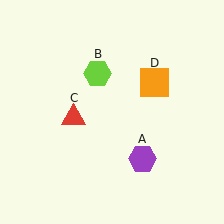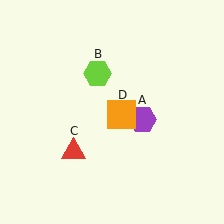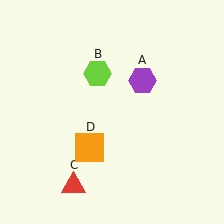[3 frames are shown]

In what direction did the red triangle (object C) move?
The red triangle (object C) moved down.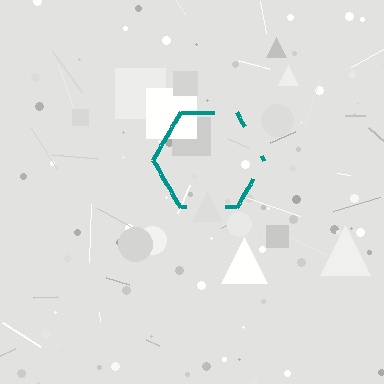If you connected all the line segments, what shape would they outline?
They would outline a hexagon.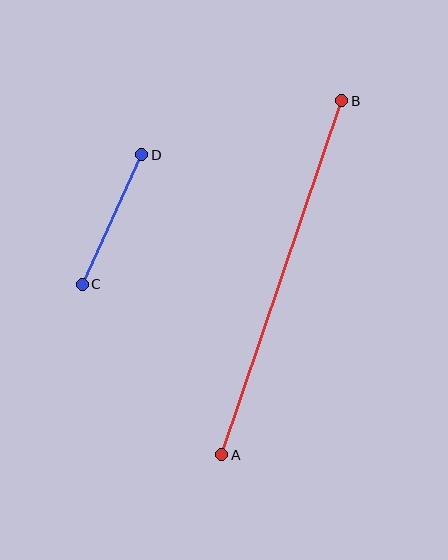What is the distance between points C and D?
The distance is approximately 143 pixels.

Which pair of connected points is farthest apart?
Points A and B are farthest apart.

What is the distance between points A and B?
The distance is approximately 374 pixels.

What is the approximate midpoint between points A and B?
The midpoint is at approximately (282, 278) pixels.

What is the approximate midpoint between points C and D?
The midpoint is at approximately (112, 219) pixels.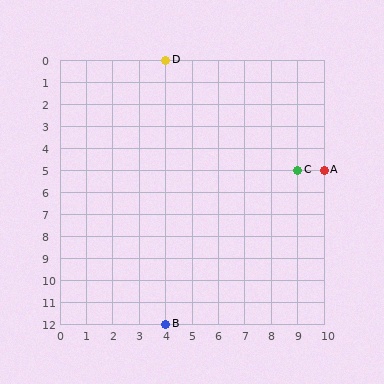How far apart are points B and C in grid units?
Points B and C are 5 columns and 7 rows apart (about 8.6 grid units diagonally).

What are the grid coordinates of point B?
Point B is at grid coordinates (4, 12).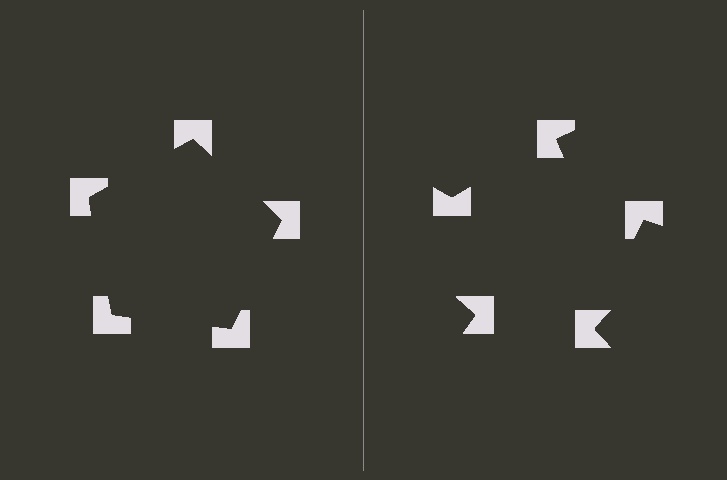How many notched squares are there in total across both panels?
10 — 5 on each side.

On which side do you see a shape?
An illusory pentagon appears on the left side. On the right side the wedge cuts are rotated, so no coherent shape forms.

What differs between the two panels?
The notched squares are positioned identically on both sides; only the wedge orientations differ. On the left they align to a pentagon; on the right they are misaligned.